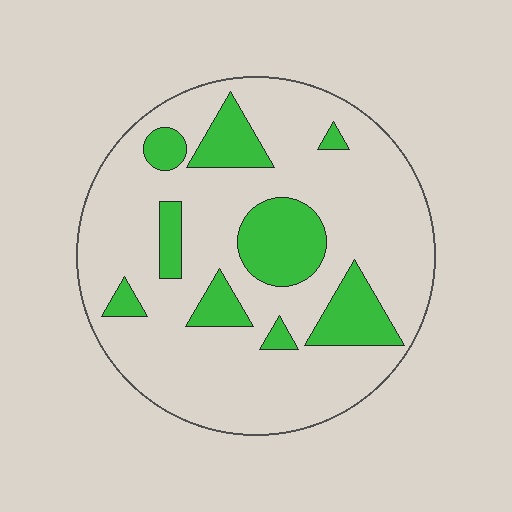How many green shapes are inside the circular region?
9.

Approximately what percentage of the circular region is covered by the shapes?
Approximately 20%.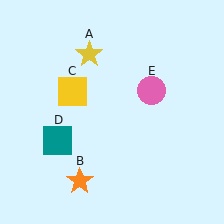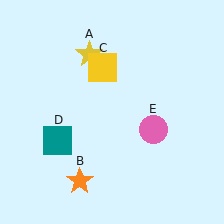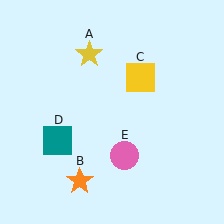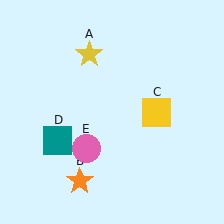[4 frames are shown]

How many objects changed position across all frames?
2 objects changed position: yellow square (object C), pink circle (object E).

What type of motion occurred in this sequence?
The yellow square (object C), pink circle (object E) rotated clockwise around the center of the scene.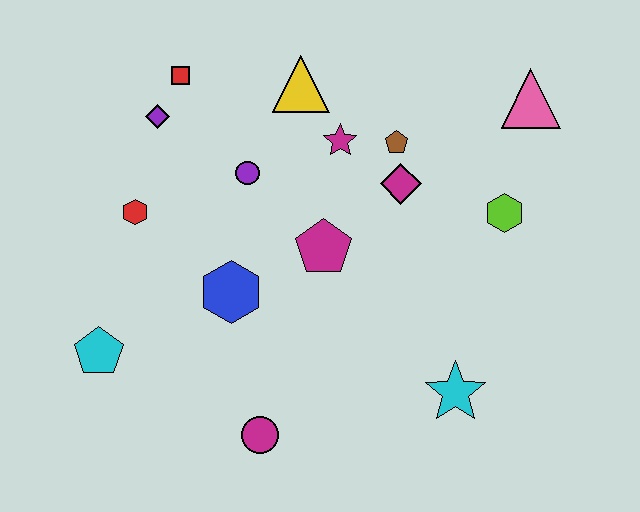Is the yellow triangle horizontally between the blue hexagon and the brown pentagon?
Yes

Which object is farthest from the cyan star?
The red square is farthest from the cyan star.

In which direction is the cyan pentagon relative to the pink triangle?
The cyan pentagon is to the left of the pink triangle.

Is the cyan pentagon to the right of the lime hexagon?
No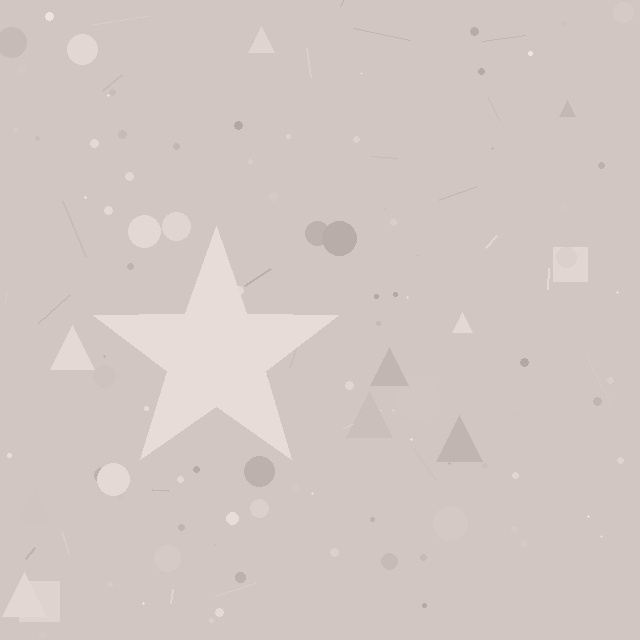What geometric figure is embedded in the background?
A star is embedded in the background.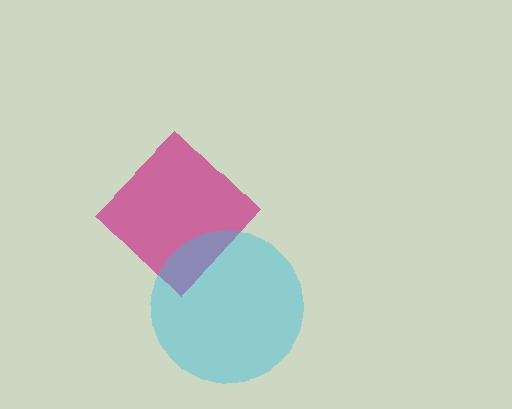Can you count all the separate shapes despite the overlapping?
Yes, there are 2 separate shapes.